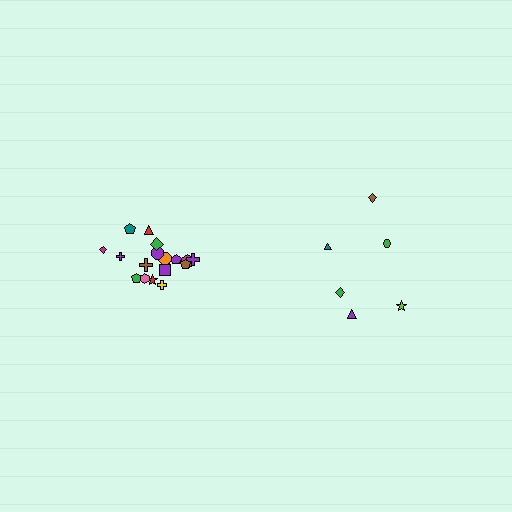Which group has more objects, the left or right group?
The left group.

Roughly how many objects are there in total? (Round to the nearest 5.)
Roughly 25 objects in total.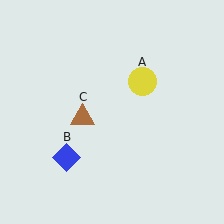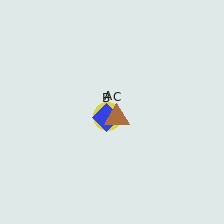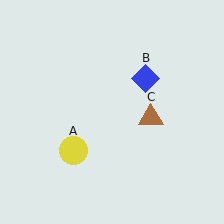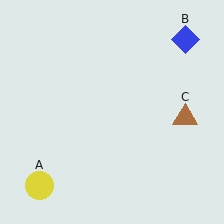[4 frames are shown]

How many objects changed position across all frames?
3 objects changed position: yellow circle (object A), blue diamond (object B), brown triangle (object C).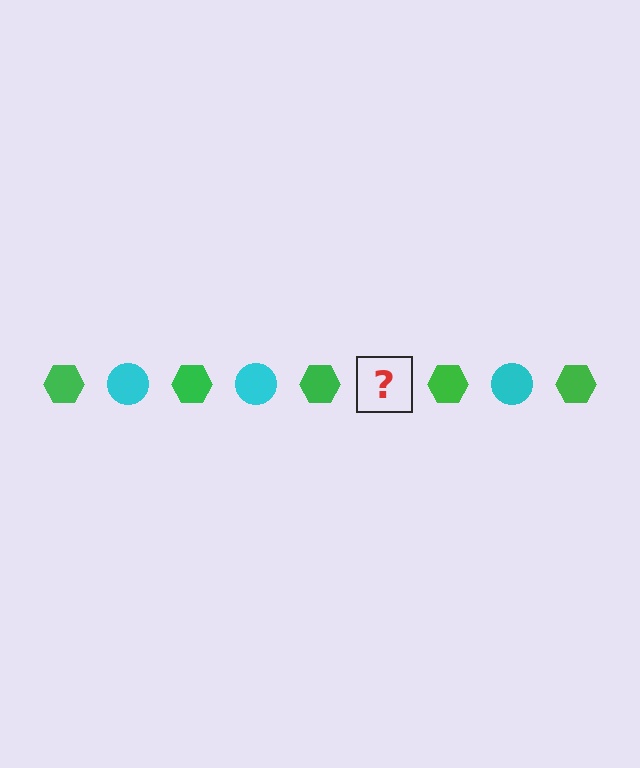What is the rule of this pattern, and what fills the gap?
The rule is that the pattern alternates between green hexagon and cyan circle. The gap should be filled with a cyan circle.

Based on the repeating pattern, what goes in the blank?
The blank should be a cyan circle.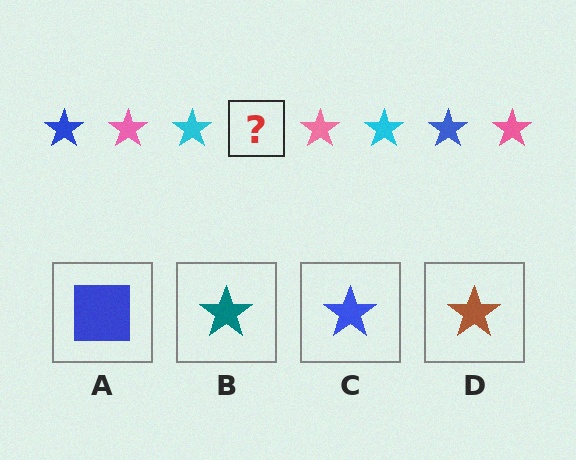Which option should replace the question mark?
Option C.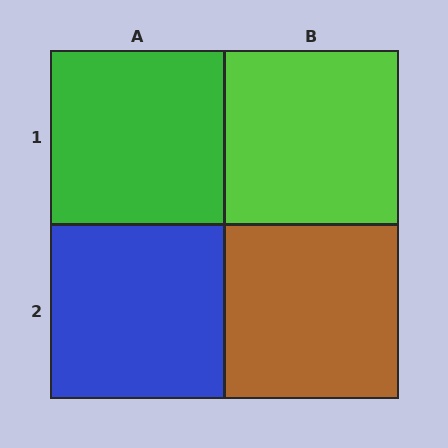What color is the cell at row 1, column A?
Green.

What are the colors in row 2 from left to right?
Blue, brown.